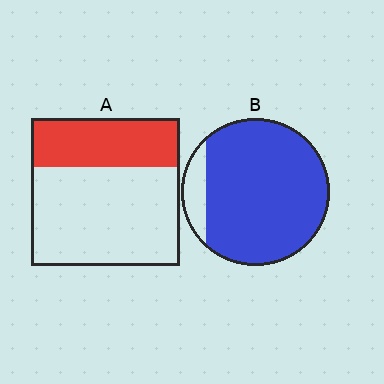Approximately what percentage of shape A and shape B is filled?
A is approximately 35% and B is approximately 90%.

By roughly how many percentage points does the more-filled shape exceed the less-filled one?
By roughly 55 percentage points (B over A).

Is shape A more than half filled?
No.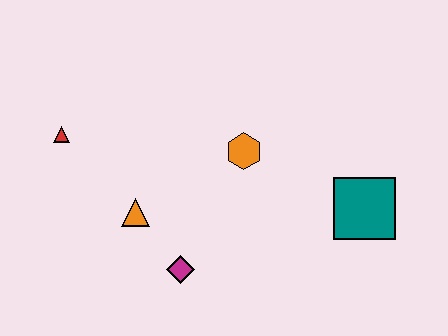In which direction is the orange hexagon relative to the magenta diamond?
The orange hexagon is above the magenta diamond.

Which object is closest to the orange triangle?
The magenta diamond is closest to the orange triangle.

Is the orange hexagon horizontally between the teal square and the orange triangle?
Yes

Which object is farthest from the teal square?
The red triangle is farthest from the teal square.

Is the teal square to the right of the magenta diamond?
Yes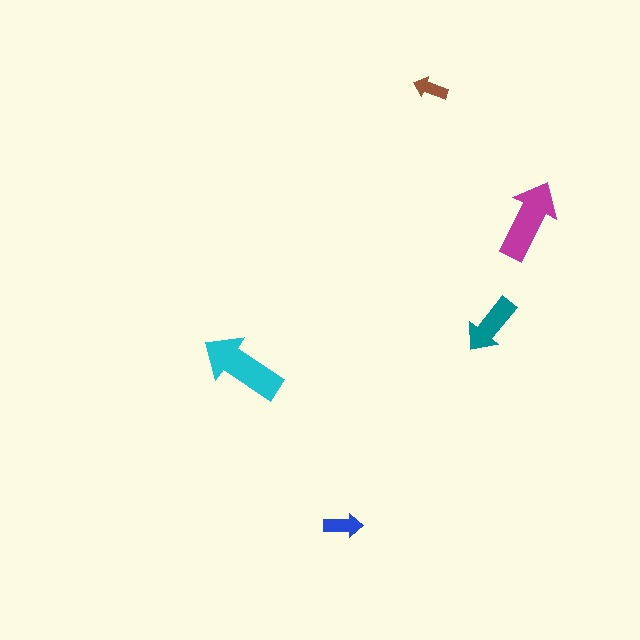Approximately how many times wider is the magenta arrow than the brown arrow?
About 2.5 times wider.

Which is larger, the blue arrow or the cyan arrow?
The cyan one.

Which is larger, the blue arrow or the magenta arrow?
The magenta one.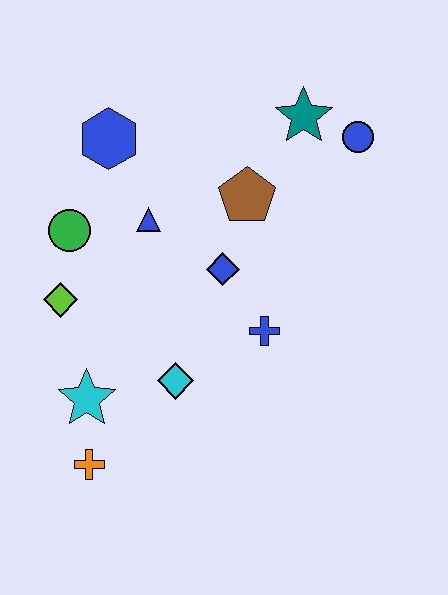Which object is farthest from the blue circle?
The orange cross is farthest from the blue circle.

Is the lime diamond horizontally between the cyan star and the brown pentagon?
No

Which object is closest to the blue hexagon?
The blue triangle is closest to the blue hexagon.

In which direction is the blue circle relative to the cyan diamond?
The blue circle is above the cyan diamond.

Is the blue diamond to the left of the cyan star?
No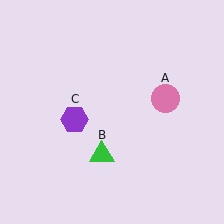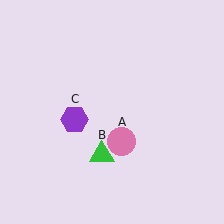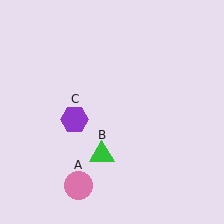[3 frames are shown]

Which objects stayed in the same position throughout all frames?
Green triangle (object B) and purple hexagon (object C) remained stationary.